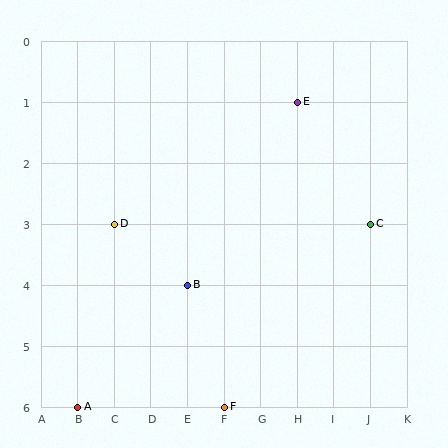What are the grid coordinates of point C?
Point C is at grid coordinates (J, 3).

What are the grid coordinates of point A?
Point A is at grid coordinates (B, 6).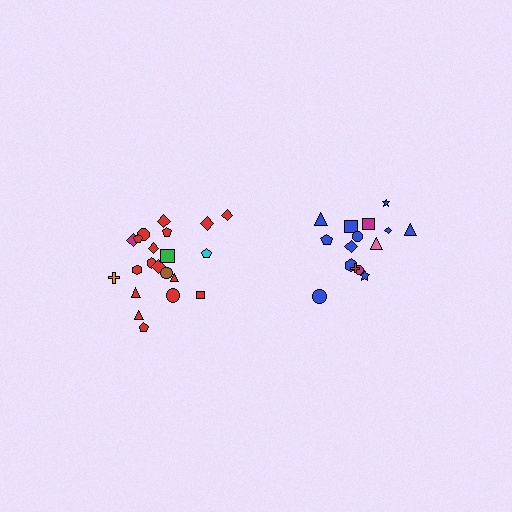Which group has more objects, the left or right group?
The left group.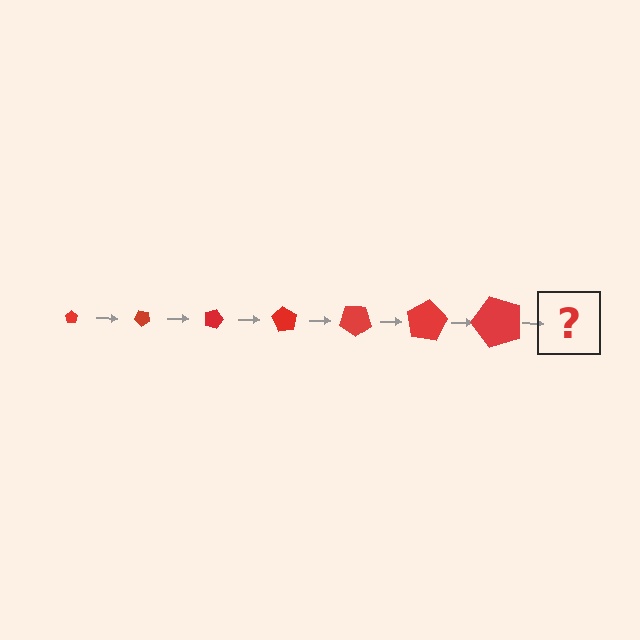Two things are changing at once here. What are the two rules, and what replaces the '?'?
The two rules are that the pentagon grows larger each step and it rotates 45 degrees each step. The '?' should be a pentagon, larger than the previous one and rotated 315 degrees from the start.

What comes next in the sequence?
The next element should be a pentagon, larger than the previous one and rotated 315 degrees from the start.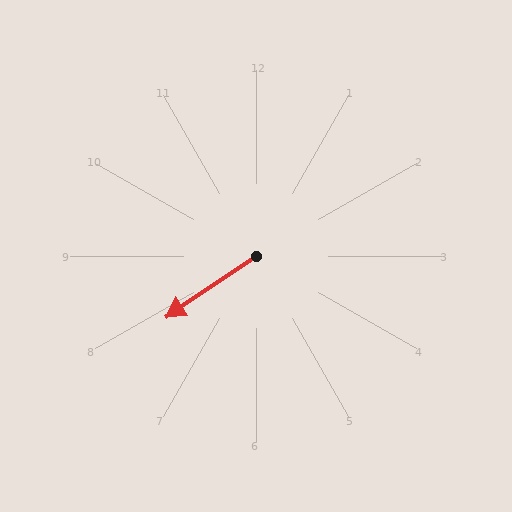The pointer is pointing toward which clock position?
Roughly 8 o'clock.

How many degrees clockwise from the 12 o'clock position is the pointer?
Approximately 236 degrees.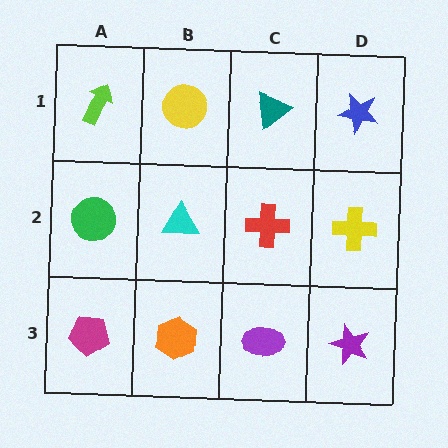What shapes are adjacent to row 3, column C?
A red cross (row 2, column C), an orange hexagon (row 3, column B), a purple star (row 3, column D).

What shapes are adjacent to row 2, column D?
A blue star (row 1, column D), a purple star (row 3, column D), a red cross (row 2, column C).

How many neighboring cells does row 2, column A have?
3.